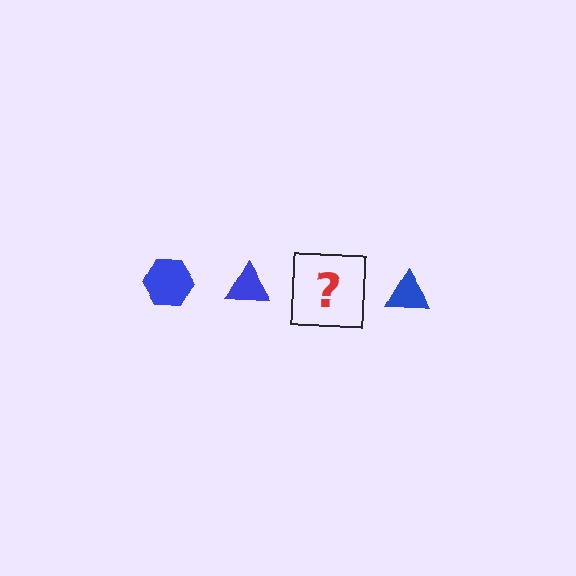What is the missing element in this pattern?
The missing element is a blue hexagon.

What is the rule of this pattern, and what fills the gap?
The rule is that the pattern cycles through hexagon, triangle shapes in blue. The gap should be filled with a blue hexagon.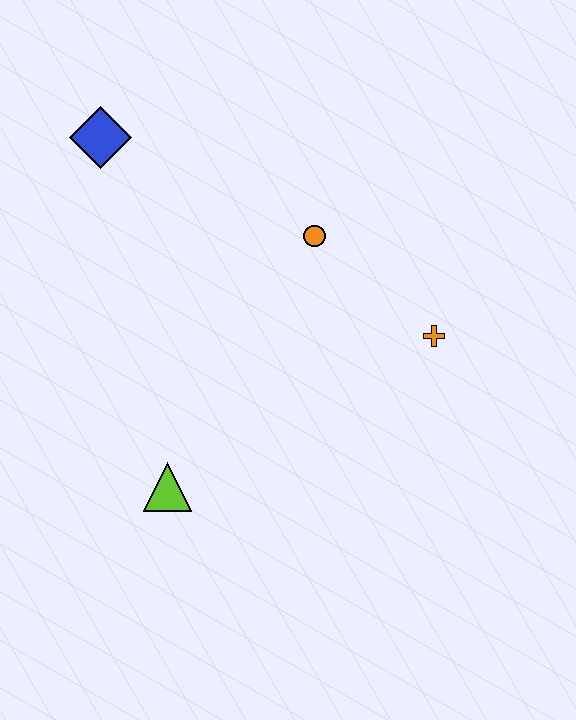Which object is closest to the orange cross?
The orange circle is closest to the orange cross.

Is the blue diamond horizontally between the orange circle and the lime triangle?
No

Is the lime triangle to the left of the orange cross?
Yes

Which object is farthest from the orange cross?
The blue diamond is farthest from the orange cross.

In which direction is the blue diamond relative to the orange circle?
The blue diamond is to the left of the orange circle.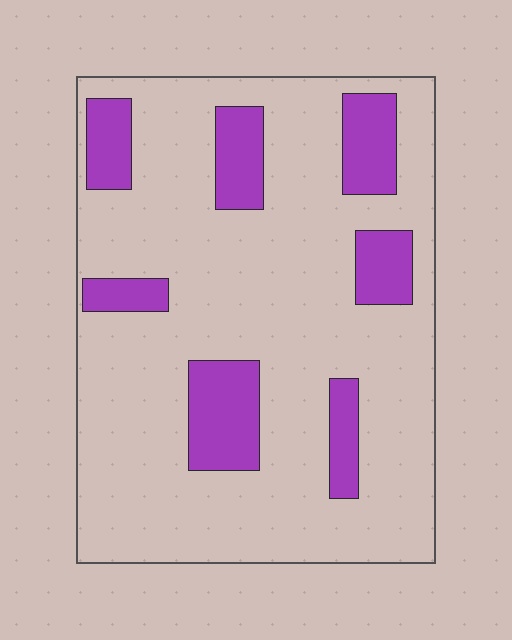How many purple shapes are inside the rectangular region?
7.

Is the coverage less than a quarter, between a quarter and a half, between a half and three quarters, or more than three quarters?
Less than a quarter.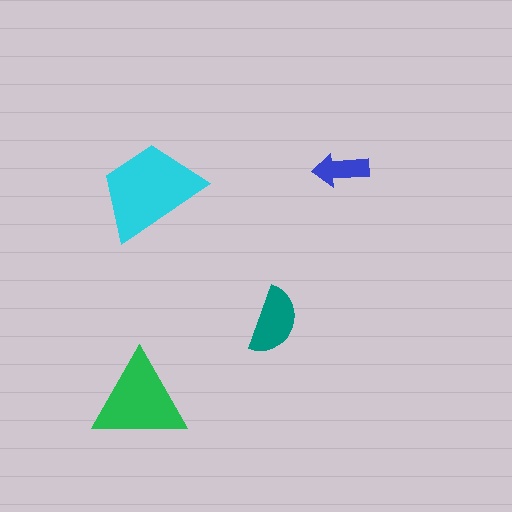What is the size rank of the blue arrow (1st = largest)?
4th.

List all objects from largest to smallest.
The cyan trapezoid, the green triangle, the teal semicircle, the blue arrow.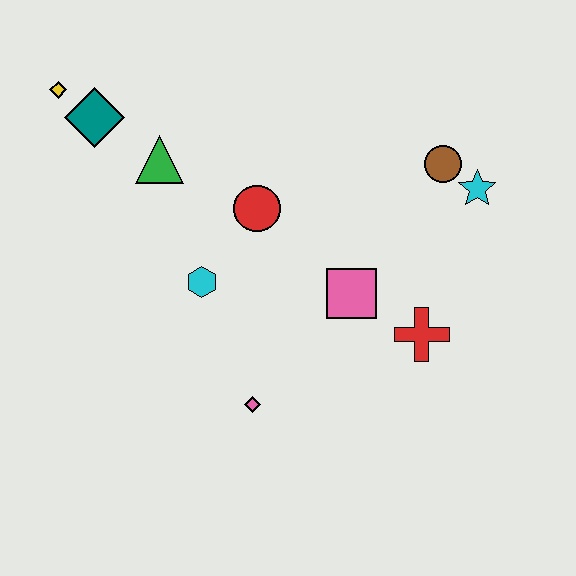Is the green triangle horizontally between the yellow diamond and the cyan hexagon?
Yes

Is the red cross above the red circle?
No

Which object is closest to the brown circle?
The cyan star is closest to the brown circle.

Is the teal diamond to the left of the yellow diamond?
No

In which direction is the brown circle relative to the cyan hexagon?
The brown circle is to the right of the cyan hexagon.